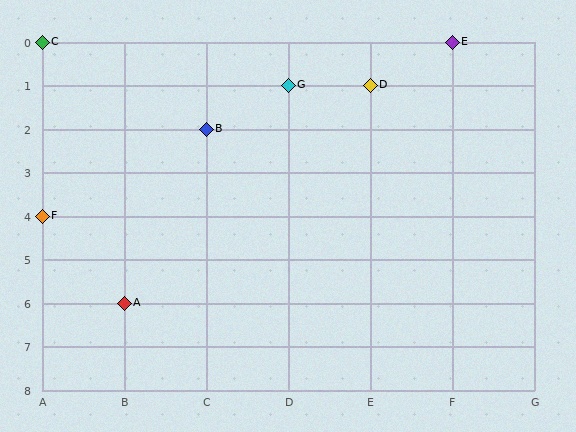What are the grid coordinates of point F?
Point F is at grid coordinates (A, 4).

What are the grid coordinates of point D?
Point D is at grid coordinates (E, 1).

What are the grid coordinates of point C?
Point C is at grid coordinates (A, 0).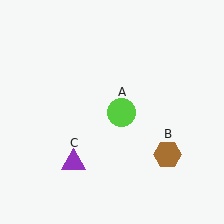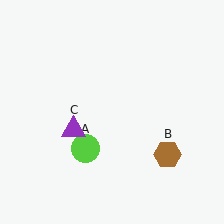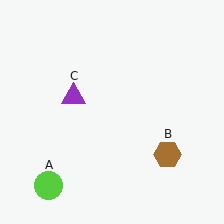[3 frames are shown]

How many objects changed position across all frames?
2 objects changed position: lime circle (object A), purple triangle (object C).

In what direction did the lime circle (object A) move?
The lime circle (object A) moved down and to the left.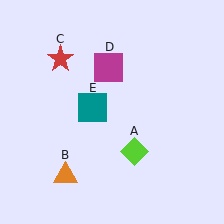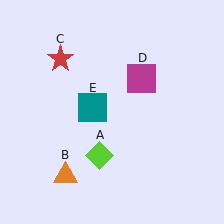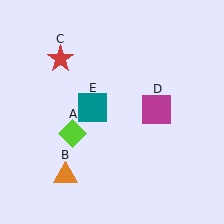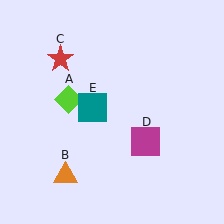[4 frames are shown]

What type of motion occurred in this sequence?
The lime diamond (object A), magenta square (object D) rotated clockwise around the center of the scene.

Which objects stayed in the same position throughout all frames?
Orange triangle (object B) and red star (object C) and teal square (object E) remained stationary.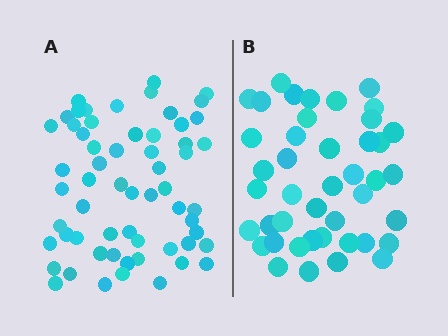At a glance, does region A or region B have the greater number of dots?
Region A (the left region) has more dots.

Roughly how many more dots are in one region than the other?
Region A has approximately 15 more dots than region B.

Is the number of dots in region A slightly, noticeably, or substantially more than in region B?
Region A has noticeably more, but not dramatically so. The ratio is roughly 1.4 to 1.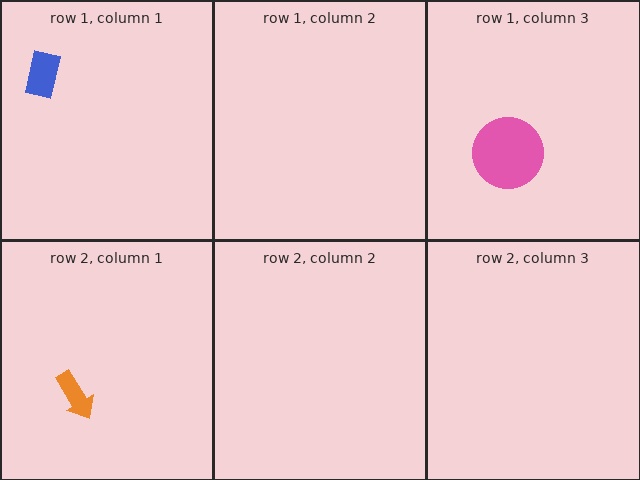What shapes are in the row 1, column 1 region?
The blue rectangle.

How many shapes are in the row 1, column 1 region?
1.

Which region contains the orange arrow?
The row 2, column 1 region.